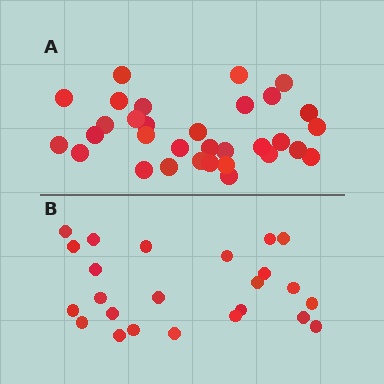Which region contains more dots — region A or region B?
Region A (the top region) has more dots.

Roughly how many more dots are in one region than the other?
Region A has roughly 8 or so more dots than region B.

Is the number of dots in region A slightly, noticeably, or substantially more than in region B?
Region A has noticeably more, but not dramatically so. The ratio is roughly 1.3 to 1.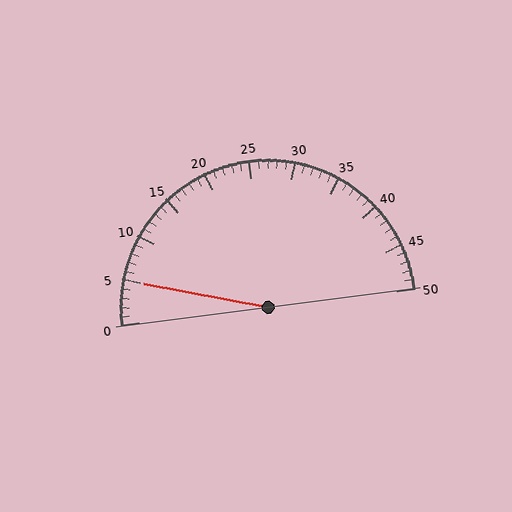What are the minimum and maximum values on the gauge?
The gauge ranges from 0 to 50.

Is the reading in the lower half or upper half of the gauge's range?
The reading is in the lower half of the range (0 to 50).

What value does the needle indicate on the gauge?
The needle indicates approximately 5.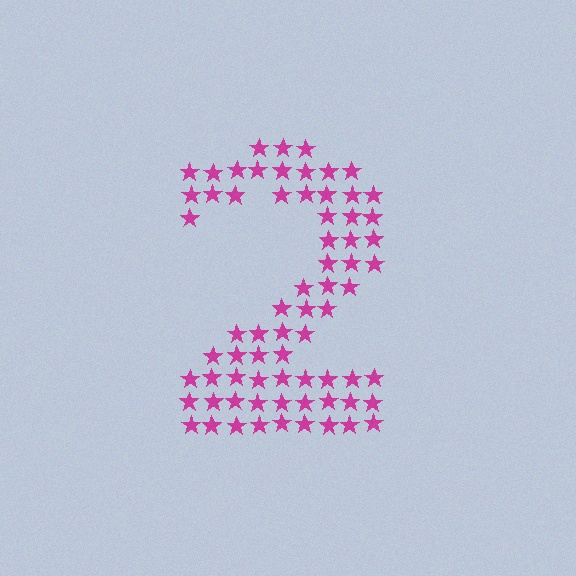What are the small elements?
The small elements are stars.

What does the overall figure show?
The overall figure shows the digit 2.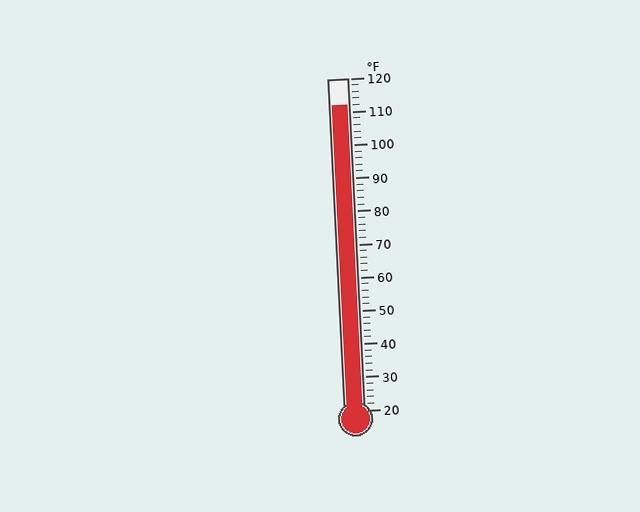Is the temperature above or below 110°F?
The temperature is above 110°F.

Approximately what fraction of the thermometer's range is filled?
The thermometer is filled to approximately 90% of its range.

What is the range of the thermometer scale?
The thermometer scale ranges from 20°F to 120°F.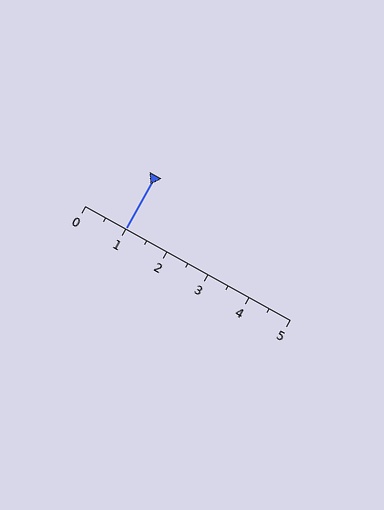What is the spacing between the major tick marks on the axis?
The major ticks are spaced 1 apart.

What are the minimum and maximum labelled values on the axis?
The axis runs from 0 to 5.